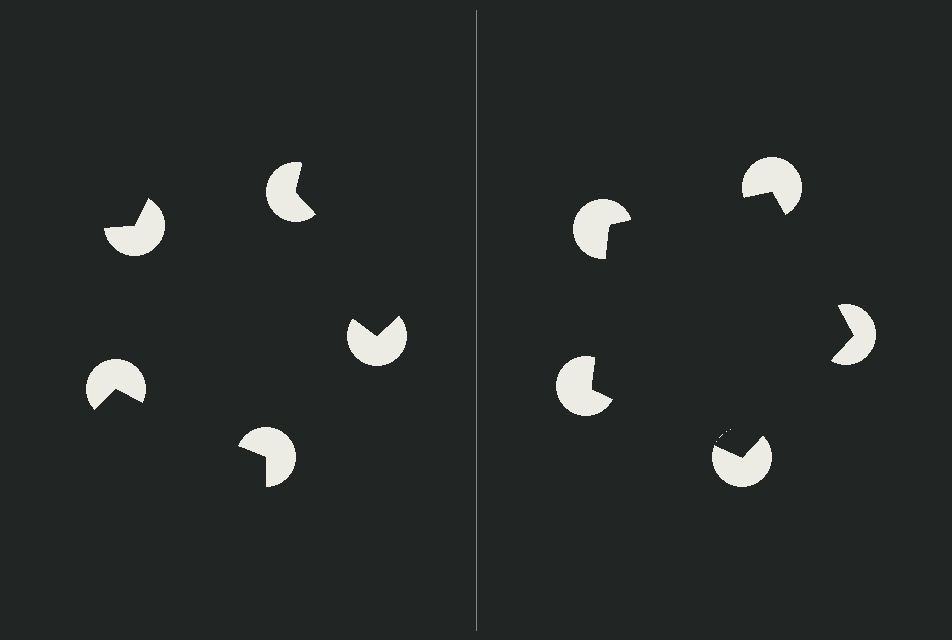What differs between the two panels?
The pac-man discs are positioned identically on both sides; only the wedge orientations differ. On the right they align to a pentagon; on the left they are misaligned.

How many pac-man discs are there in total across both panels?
10 — 5 on each side.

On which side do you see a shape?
An illusory pentagon appears on the right side. On the left side the wedge cuts are rotated, so no coherent shape forms.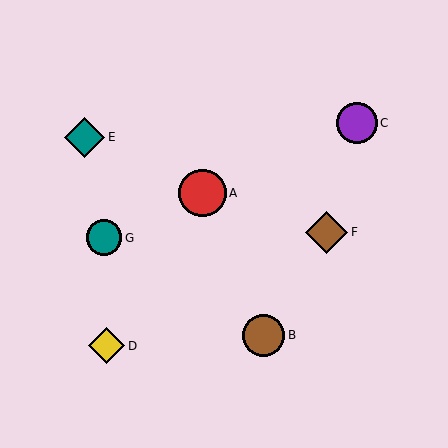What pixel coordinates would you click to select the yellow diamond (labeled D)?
Click at (106, 346) to select the yellow diamond D.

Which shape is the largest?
The red circle (labeled A) is the largest.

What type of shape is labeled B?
Shape B is a brown circle.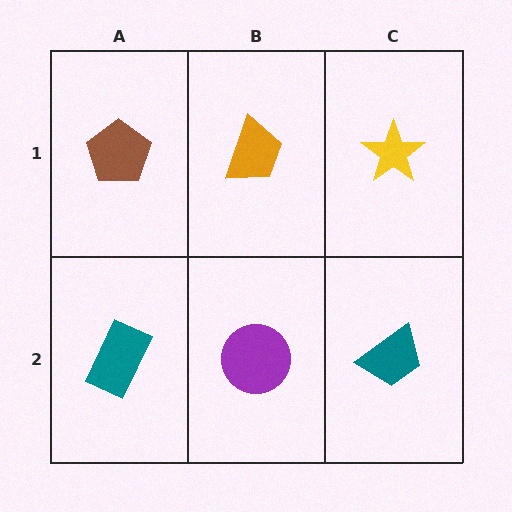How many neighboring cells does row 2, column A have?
2.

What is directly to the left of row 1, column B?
A brown pentagon.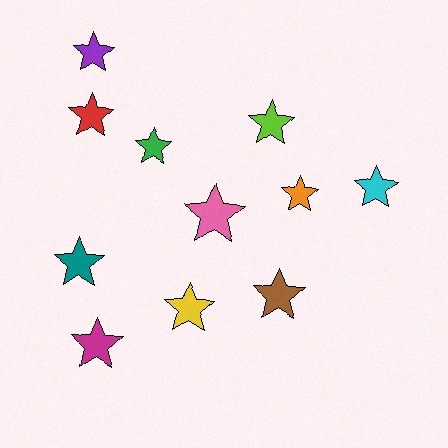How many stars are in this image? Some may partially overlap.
There are 11 stars.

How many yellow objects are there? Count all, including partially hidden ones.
There is 1 yellow object.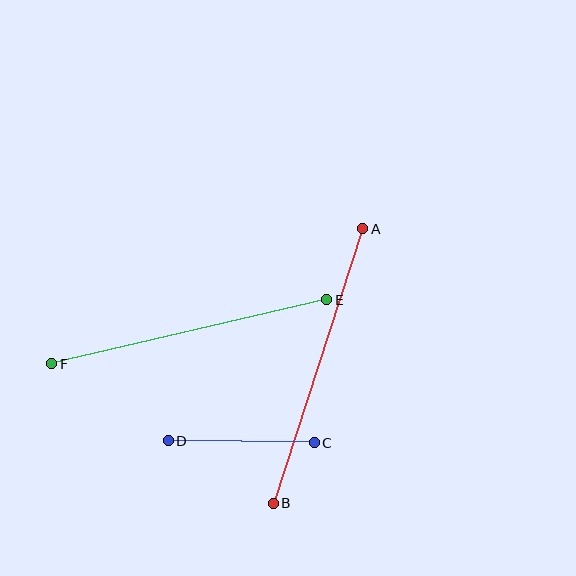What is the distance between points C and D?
The distance is approximately 146 pixels.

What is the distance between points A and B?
The distance is approximately 289 pixels.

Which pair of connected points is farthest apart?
Points A and B are farthest apart.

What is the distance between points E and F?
The distance is approximately 282 pixels.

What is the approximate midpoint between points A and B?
The midpoint is at approximately (318, 366) pixels.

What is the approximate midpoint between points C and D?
The midpoint is at approximately (241, 442) pixels.